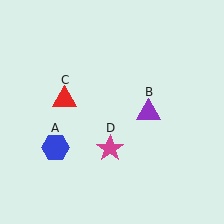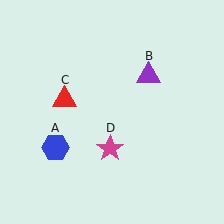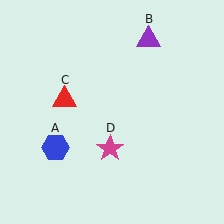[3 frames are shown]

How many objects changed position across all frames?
1 object changed position: purple triangle (object B).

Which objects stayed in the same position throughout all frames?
Blue hexagon (object A) and red triangle (object C) and magenta star (object D) remained stationary.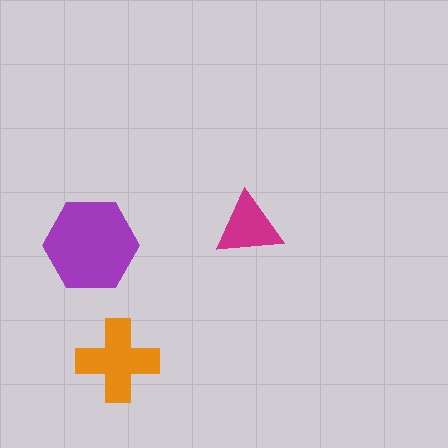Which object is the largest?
The purple hexagon.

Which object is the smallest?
The magenta triangle.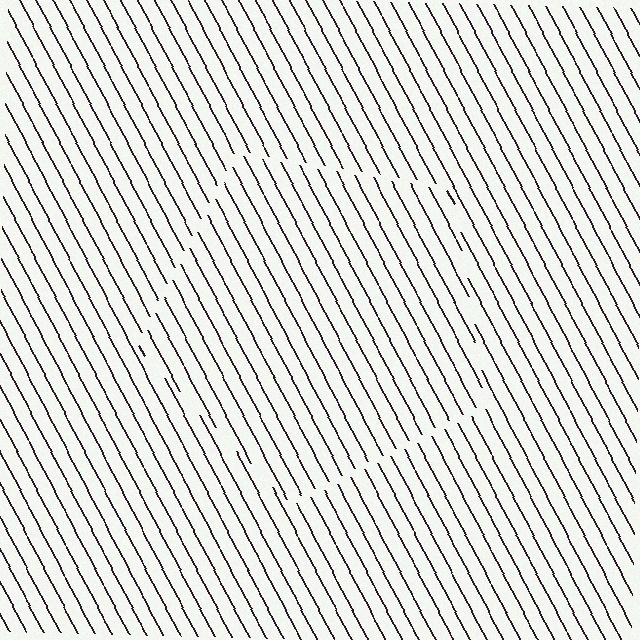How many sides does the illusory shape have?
5 sides — the line-ends trace a pentagon.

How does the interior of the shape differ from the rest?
The interior of the shape contains the same grating, shifted by half a period — the contour is defined by the phase discontinuity where line-ends from the inner and outer gratings abut.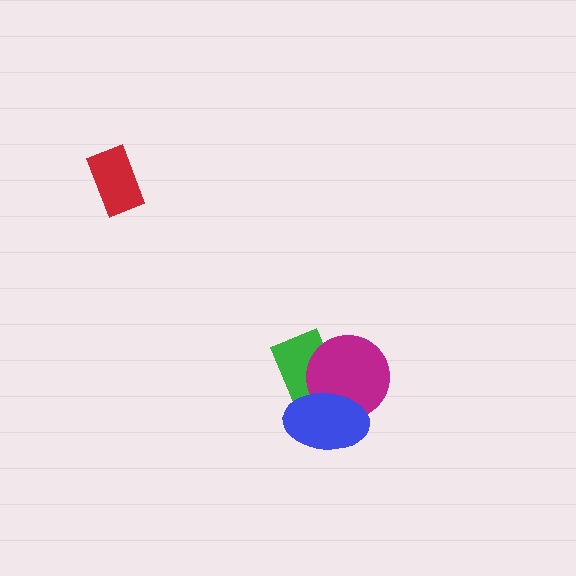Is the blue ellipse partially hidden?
No, no other shape covers it.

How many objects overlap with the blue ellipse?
2 objects overlap with the blue ellipse.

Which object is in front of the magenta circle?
The blue ellipse is in front of the magenta circle.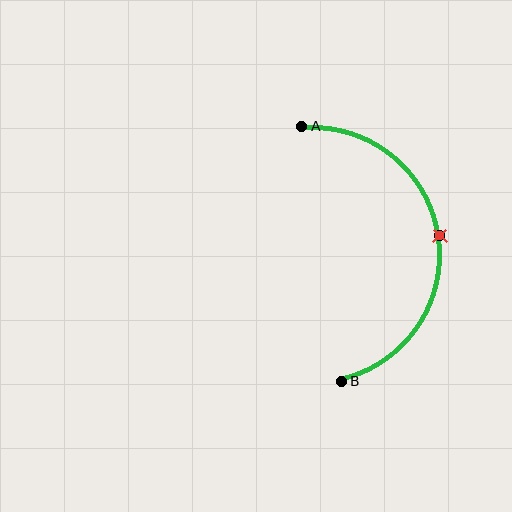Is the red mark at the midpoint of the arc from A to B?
Yes. The red mark lies on the arc at equal arc-length from both A and B — it is the arc midpoint.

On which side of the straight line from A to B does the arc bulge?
The arc bulges to the right of the straight line connecting A and B.